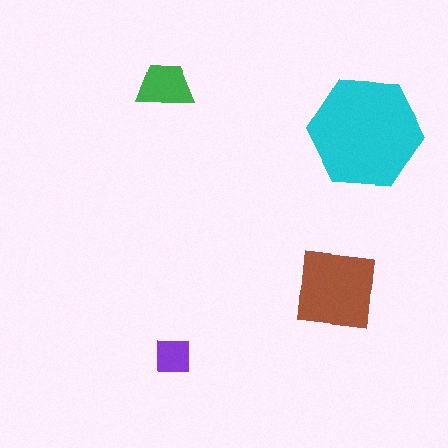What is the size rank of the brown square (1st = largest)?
2nd.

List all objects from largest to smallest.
The cyan hexagon, the brown square, the green trapezoid, the purple square.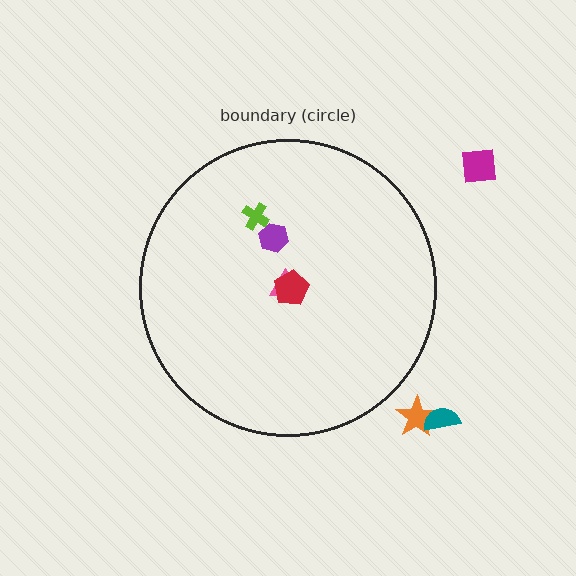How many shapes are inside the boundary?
4 inside, 3 outside.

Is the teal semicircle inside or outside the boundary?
Outside.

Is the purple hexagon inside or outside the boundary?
Inside.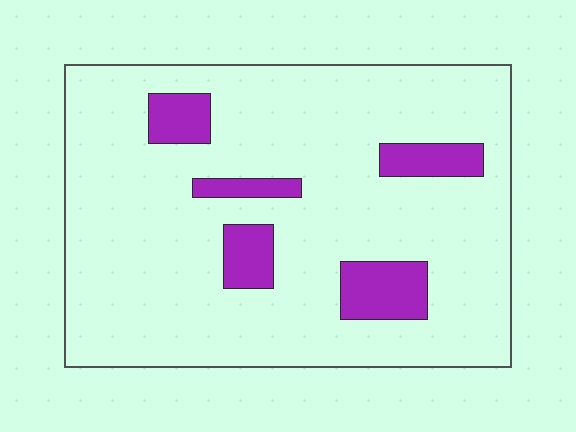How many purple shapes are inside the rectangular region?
5.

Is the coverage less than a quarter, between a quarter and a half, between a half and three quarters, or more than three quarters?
Less than a quarter.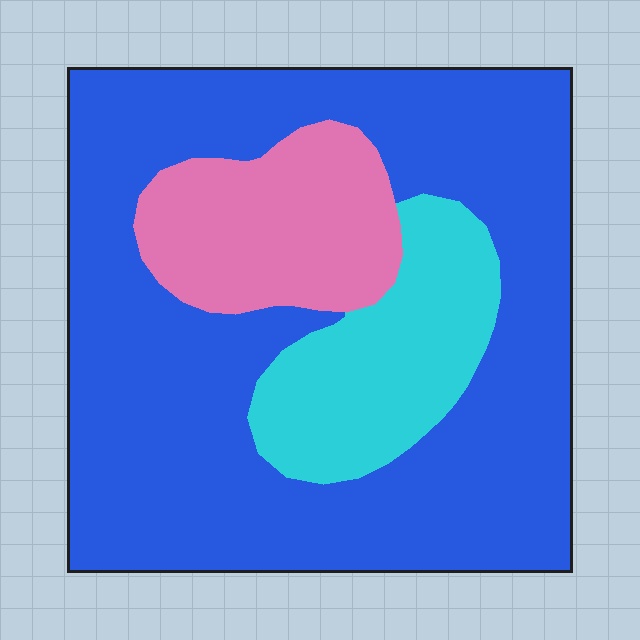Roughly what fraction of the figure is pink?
Pink takes up about one sixth (1/6) of the figure.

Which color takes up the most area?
Blue, at roughly 70%.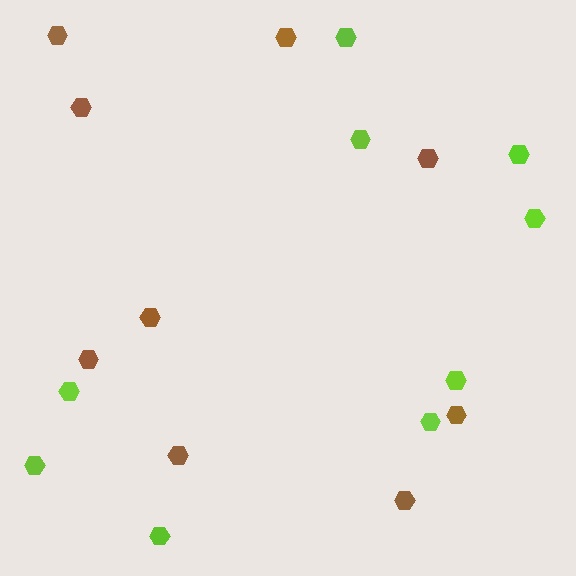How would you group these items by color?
There are 2 groups: one group of brown hexagons (9) and one group of lime hexagons (9).